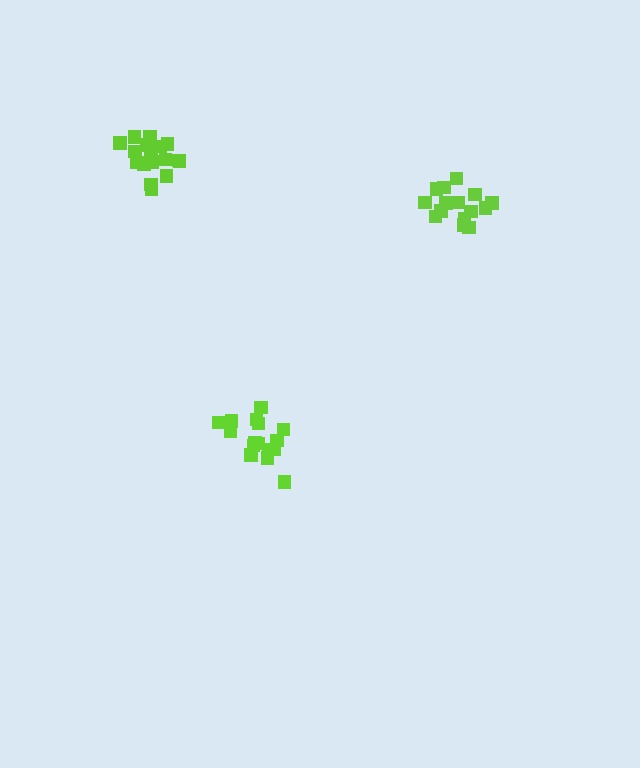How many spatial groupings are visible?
There are 3 spatial groupings.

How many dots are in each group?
Group 1: 15 dots, Group 2: 17 dots, Group 3: 16 dots (48 total).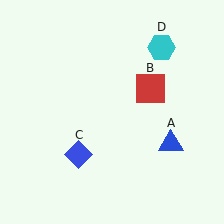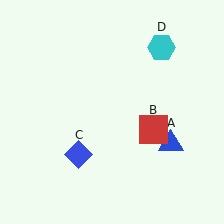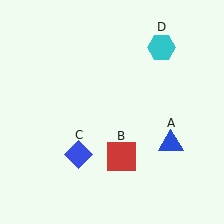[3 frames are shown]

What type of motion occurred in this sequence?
The red square (object B) rotated clockwise around the center of the scene.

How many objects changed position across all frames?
1 object changed position: red square (object B).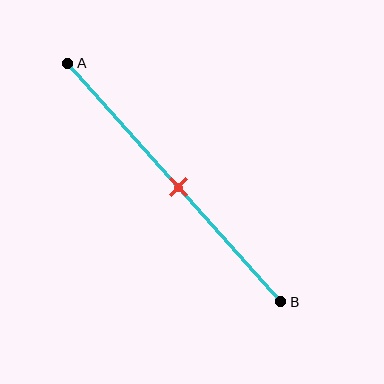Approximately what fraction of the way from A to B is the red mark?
The red mark is approximately 50% of the way from A to B.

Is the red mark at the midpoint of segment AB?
Yes, the mark is approximately at the midpoint.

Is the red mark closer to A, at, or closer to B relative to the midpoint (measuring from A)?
The red mark is approximately at the midpoint of segment AB.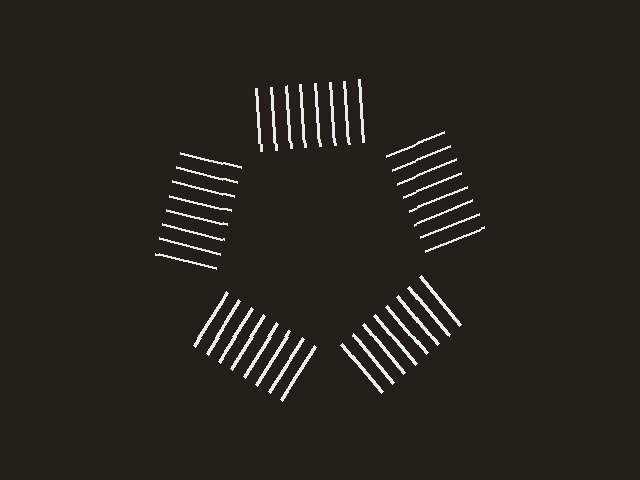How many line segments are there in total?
40 — 8 along each of the 5 edges.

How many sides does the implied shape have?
5 sides — the line-ends trace a pentagon.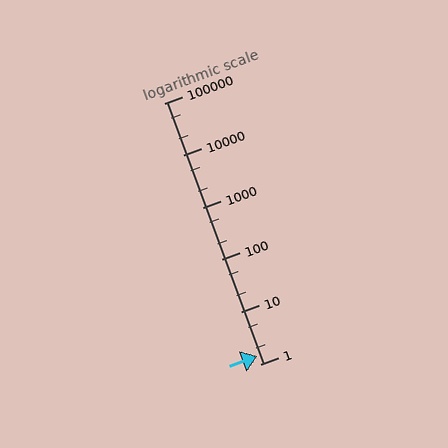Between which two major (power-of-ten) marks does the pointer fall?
The pointer is between 1 and 10.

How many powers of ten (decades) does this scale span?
The scale spans 5 decades, from 1 to 100000.